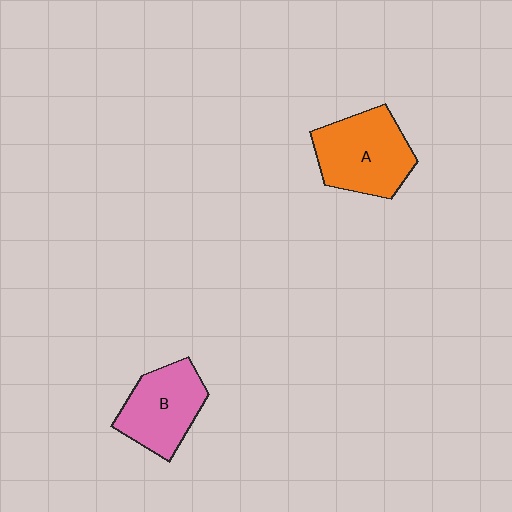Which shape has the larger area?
Shape A (orange).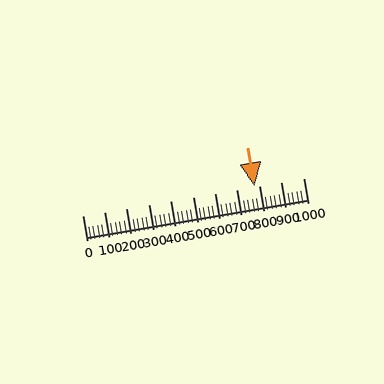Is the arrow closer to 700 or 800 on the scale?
The arrow is closer to 800.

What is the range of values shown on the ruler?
The ruler shows values from 0 to 1000.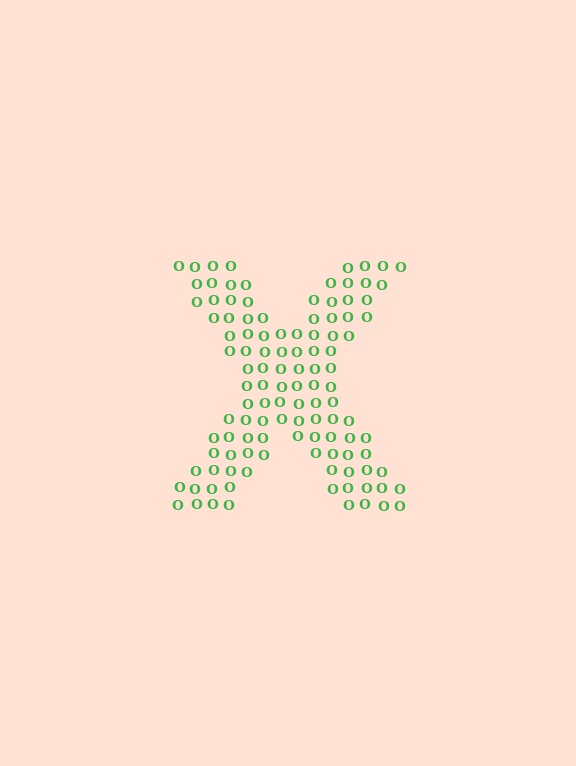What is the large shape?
The large shape is the letter X.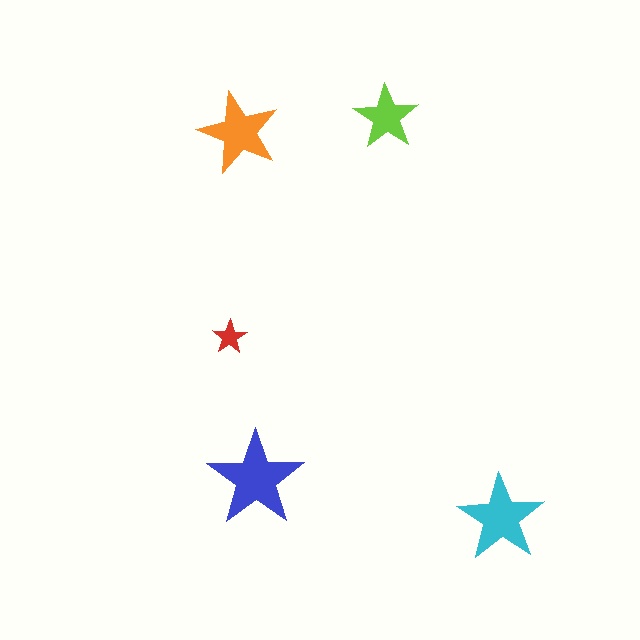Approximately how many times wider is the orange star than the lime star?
About 1.5 times wider.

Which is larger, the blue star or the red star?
The blue one.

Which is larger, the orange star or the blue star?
The blue one.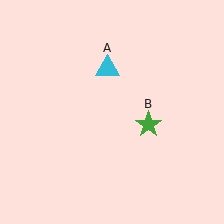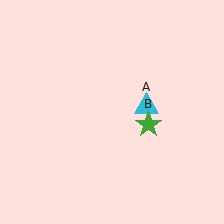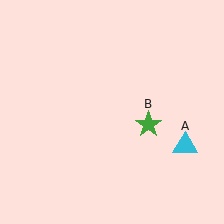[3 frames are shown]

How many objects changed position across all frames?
1 object changed position: cyan triangle (object A).